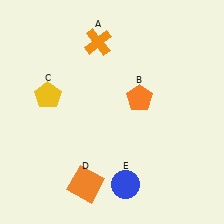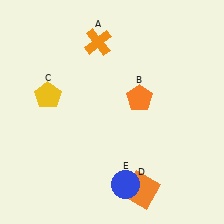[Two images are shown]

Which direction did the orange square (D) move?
The orange square (D) moved right.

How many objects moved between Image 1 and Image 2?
1 object moved between the two images.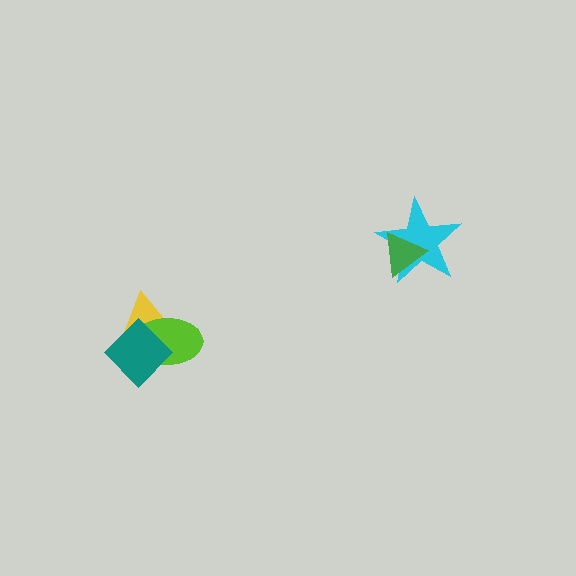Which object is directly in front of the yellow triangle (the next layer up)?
The lime ellipse is directly in front of the yellow triangle.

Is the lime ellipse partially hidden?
Yes, it is partially covered by another shape.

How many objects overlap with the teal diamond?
2 objects overlap with the teal diamond.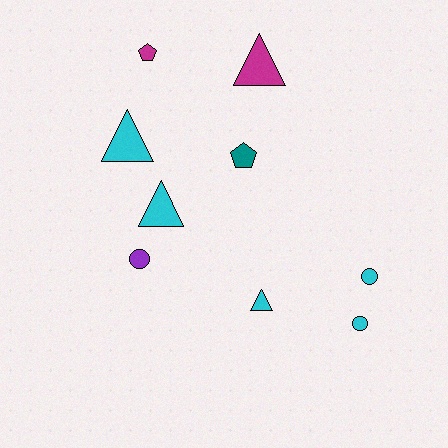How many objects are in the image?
There are 9 objects.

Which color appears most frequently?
Cyan, with 5 objects.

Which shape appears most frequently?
Triangle, with 4 objects.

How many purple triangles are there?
There are no purple triangles.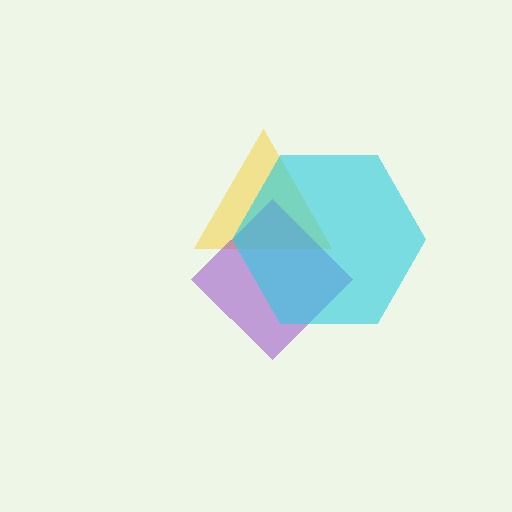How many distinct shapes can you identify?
There are 3 distinct shapes: a yellow triangle, a purple diamond, a cyan hexagon.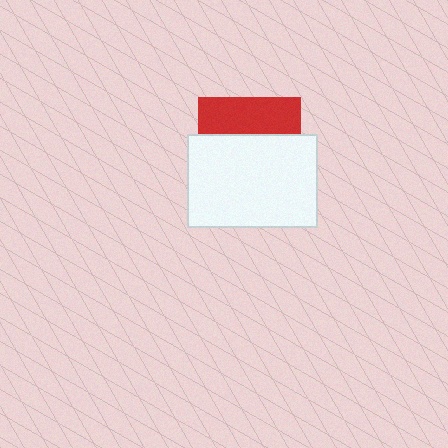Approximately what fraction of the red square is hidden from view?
Roughly 65% of the red square is hidden behind the white rectangle.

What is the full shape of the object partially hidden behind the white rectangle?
The partially hidden object is a red square.